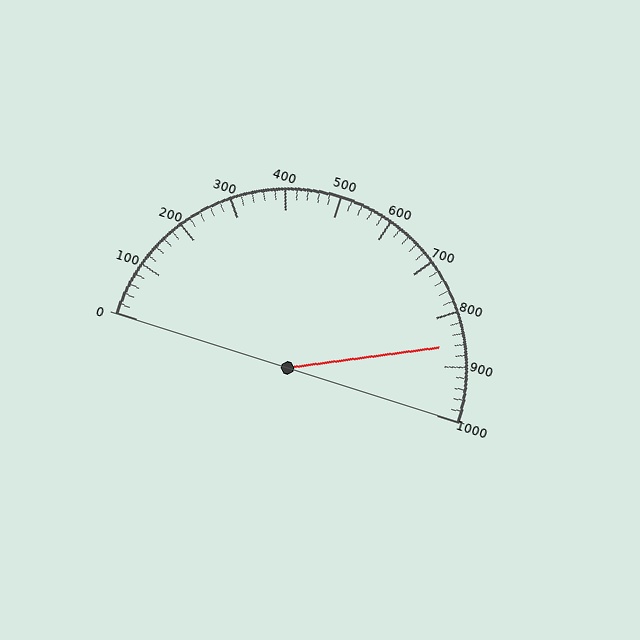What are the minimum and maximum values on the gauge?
The gauge ranges from 0 to 1000.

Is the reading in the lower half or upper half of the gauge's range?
The reading is in the upper half of the range (0 to 1000).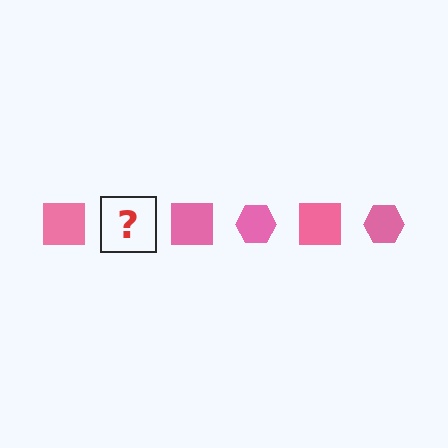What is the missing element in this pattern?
The missing element is a pink hexagon.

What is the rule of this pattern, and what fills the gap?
The rule is that the pattern cycles through square, hexagon shapes in pink. The gap should be filled with a pink hexagon.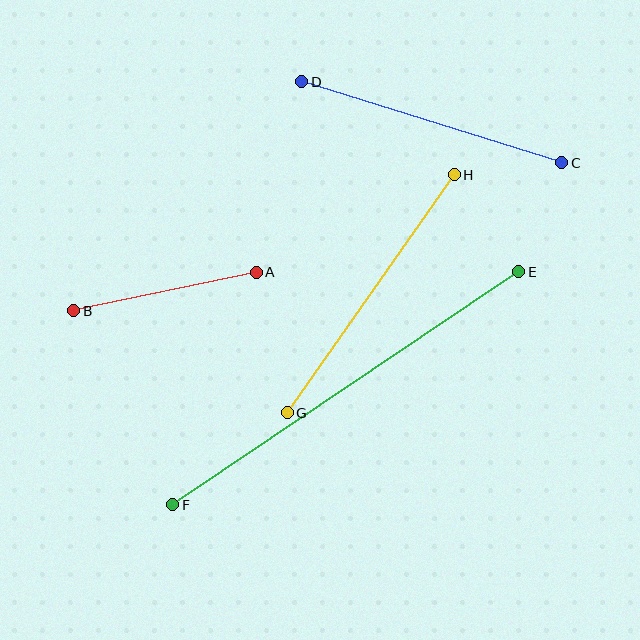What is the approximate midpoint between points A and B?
The midpoint is at approximately (165, 292) pixels.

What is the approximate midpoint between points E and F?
The midpoint is at approximately (346, 388) pixels.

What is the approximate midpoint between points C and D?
The midpoint is at approximately (432, 122) pixels.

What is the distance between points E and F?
The distance is approximately 417 pixels.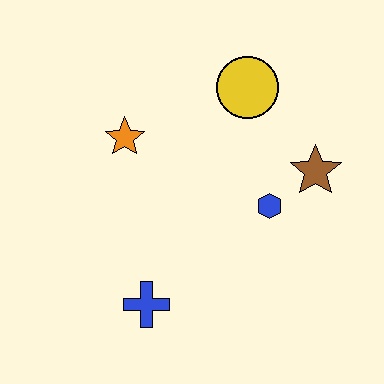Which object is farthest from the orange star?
The brown star is farthest from the orange star.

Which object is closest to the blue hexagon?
The brown star is closest to the blue hexagon.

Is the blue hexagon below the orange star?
Yes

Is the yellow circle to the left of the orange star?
No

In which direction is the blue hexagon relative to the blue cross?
The blue hexagon is to the right of the blue cross.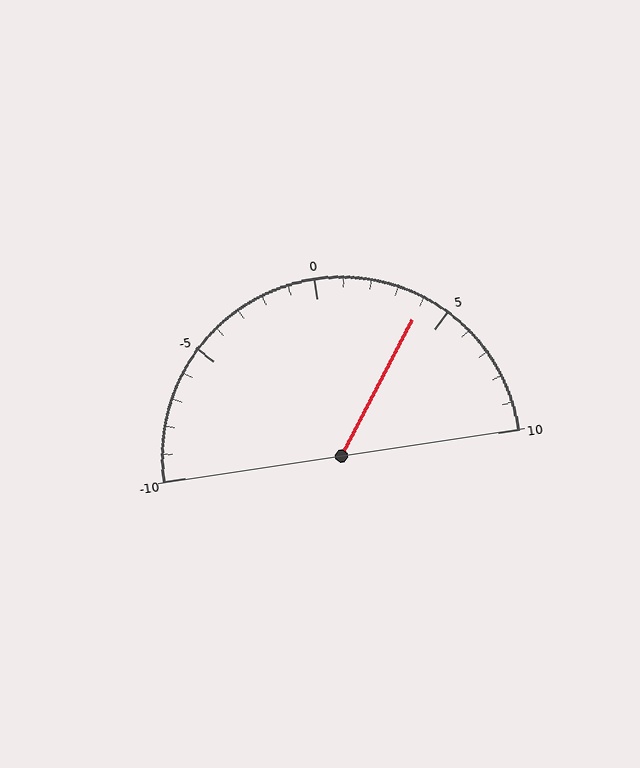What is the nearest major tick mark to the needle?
The nearest major tick mark is 5.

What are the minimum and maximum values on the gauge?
The gauge ranges from -10 to 10.